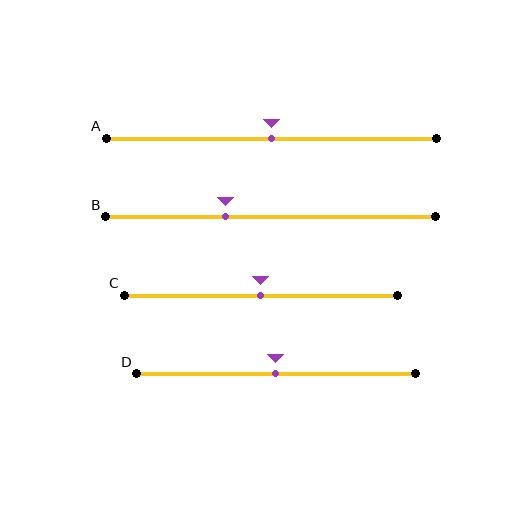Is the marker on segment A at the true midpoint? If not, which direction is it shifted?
Yes, the marker on segment A is at the true midpoint.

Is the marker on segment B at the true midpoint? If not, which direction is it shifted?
No, the marker on segment B is shifted to the left by about 14% of the segment length.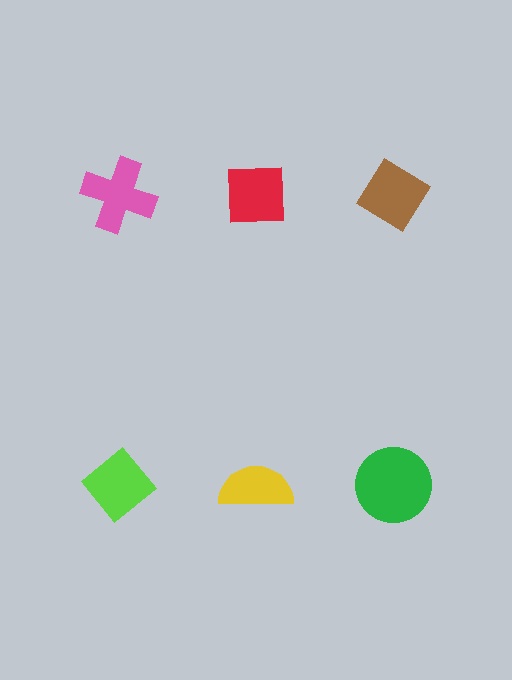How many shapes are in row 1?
3 shapes.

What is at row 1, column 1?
A pink cross.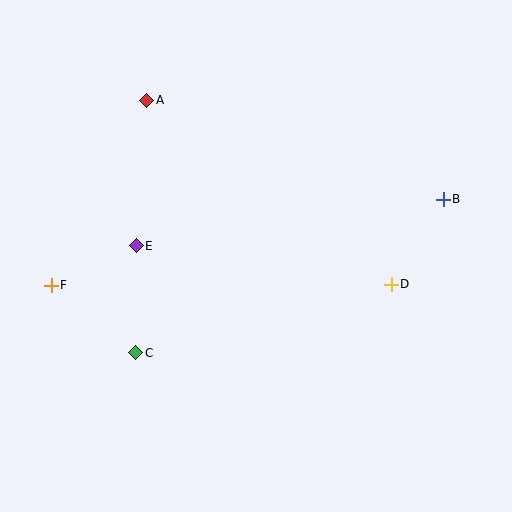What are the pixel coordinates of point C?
Point C is at (136, 353).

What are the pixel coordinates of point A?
Point A is at (147, 100).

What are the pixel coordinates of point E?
Point E is at (136, 246).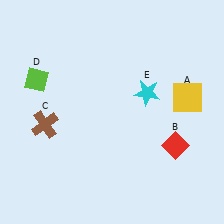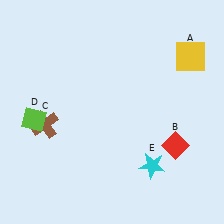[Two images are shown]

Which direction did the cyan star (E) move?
The cyan star (E) moved down.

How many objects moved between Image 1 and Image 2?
3 objects moved between the two images.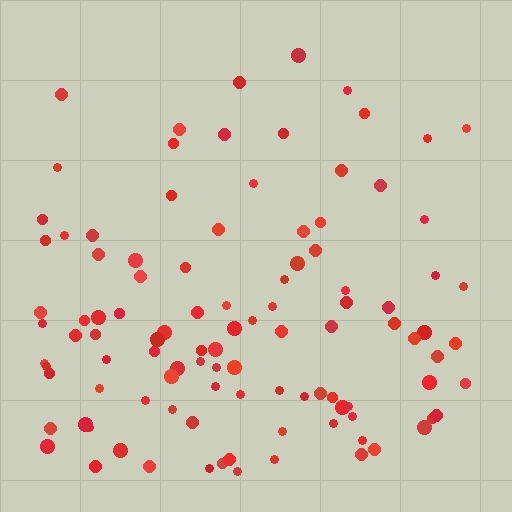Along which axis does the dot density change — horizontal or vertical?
Vertical.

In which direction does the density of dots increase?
From top to bottom, with the bottom side densest.